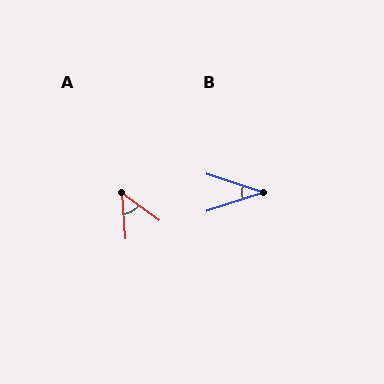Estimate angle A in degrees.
Approximately 49 degrees.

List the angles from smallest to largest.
B (37°), A (49°).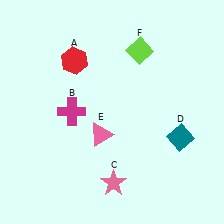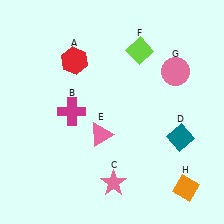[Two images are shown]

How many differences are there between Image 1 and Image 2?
There are 2 differences between the two images.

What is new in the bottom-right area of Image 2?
An orange diamond (H) was added in the bottom-right area of Image 2.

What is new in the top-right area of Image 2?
A pink circle (G) was added in the top-right area of Image 2.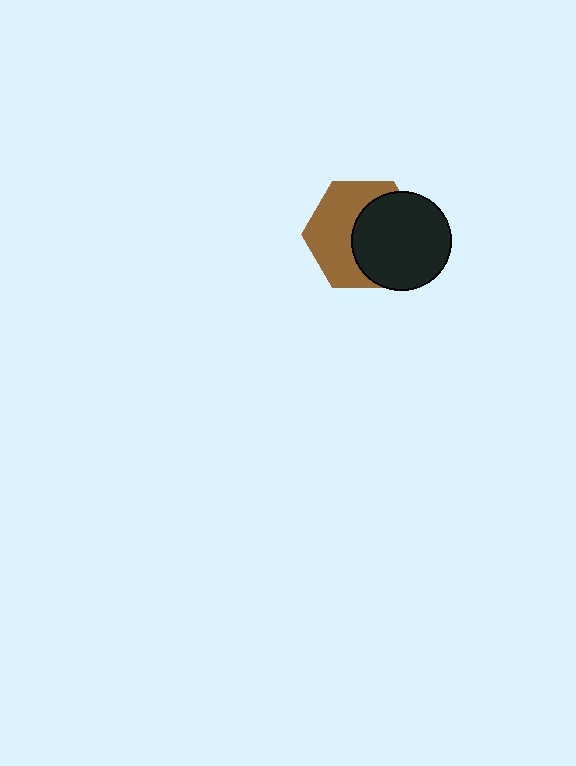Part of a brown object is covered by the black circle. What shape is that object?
It is a hexagon.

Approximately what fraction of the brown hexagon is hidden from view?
Roughly 49% of the brown hexagon is hidden behind the black circle.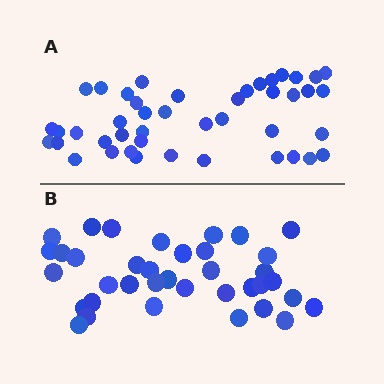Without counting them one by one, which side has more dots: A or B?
Region A (the top region) has more dots.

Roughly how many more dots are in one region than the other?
Region A has roughly 8 or so more dots than region B.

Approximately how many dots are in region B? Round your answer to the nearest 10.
About 40 dots. (The exact count is 37, which rounds to 40.)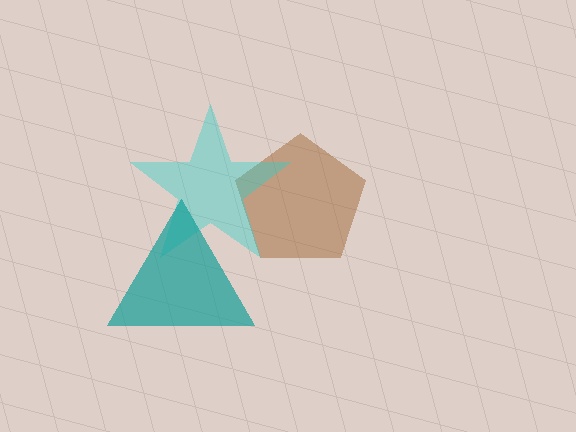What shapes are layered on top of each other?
The layered shapes are: a brown pentagon, a cyan star, a teal triangle.